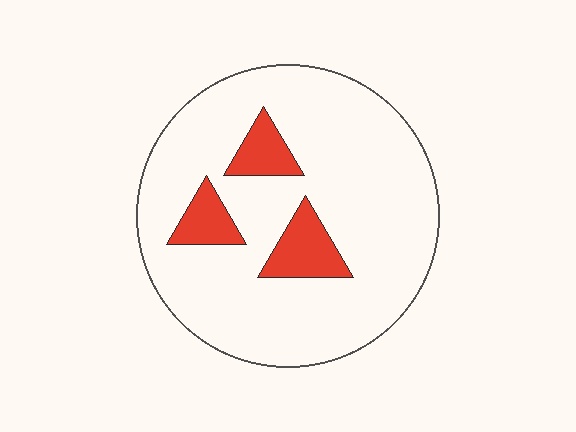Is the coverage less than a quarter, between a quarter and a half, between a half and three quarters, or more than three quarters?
Less than a quarter.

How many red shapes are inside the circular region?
3.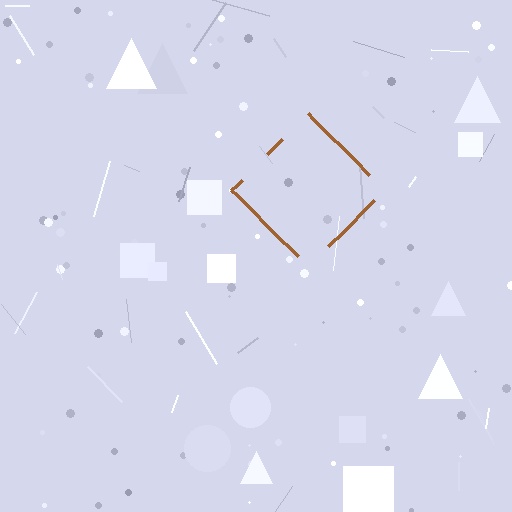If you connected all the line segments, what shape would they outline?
They would outline a diamond.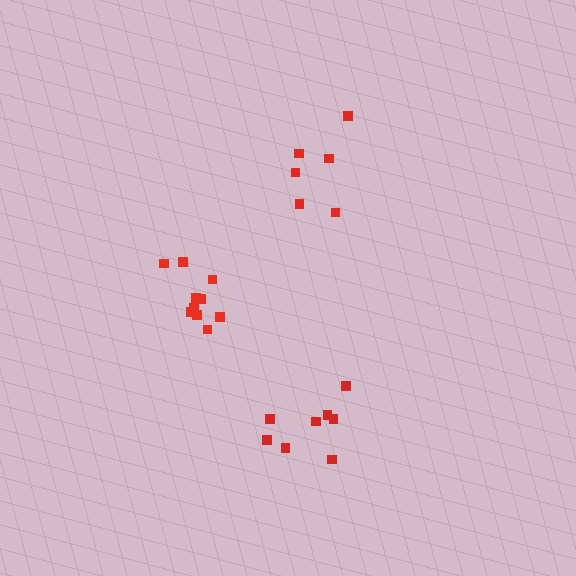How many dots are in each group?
Group 1: 10 dots, Group 2: 6 dots, Group 3: 8 dots (24 total).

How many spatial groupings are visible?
There are 3 spatial groupings.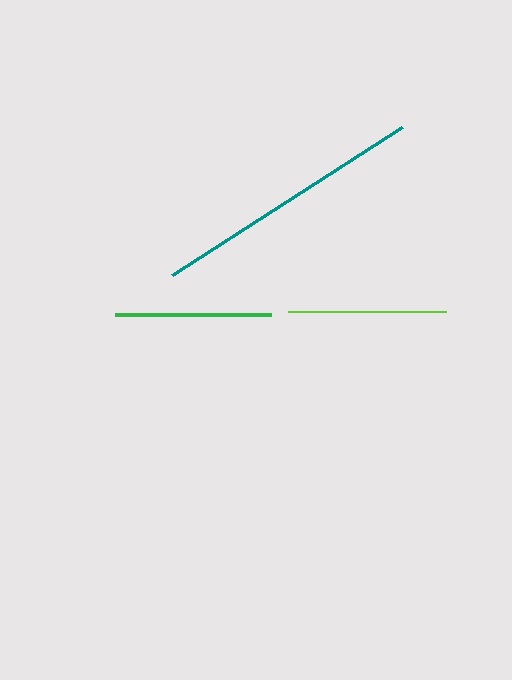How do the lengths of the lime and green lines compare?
The lime and green lines are approximately the same length.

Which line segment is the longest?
The teal line is the longest at approximately 273 pixels.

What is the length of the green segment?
The green segment is approximately 156 pixels long.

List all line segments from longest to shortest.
From longest to shortest: teal, lime, green.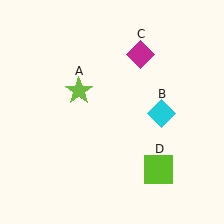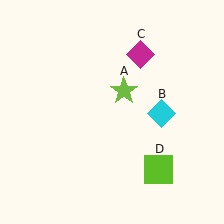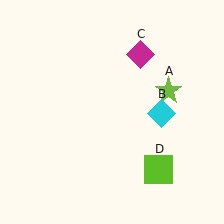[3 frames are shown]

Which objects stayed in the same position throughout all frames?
Cyan diamond (object B) and magenta diamond (object C) and lime square (object D) remained stationary.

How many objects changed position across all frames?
1 object changed position: lime star (object A).